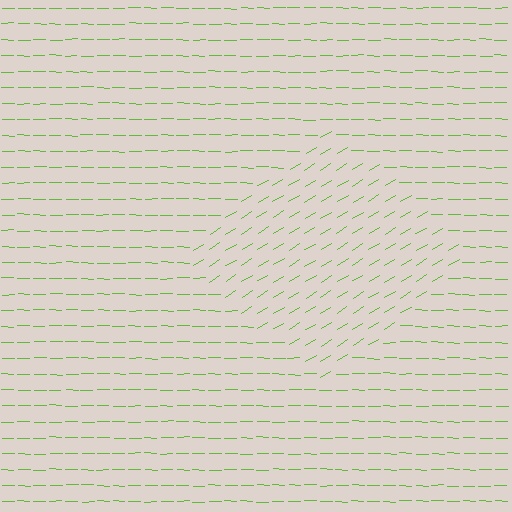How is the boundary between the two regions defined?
The boundary is defined purely by a change in line orientation (approximately 32 degrees difference). All lines are the same color and thickness.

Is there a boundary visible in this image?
Yes, there is a texture boundary formed by a change in line orientation.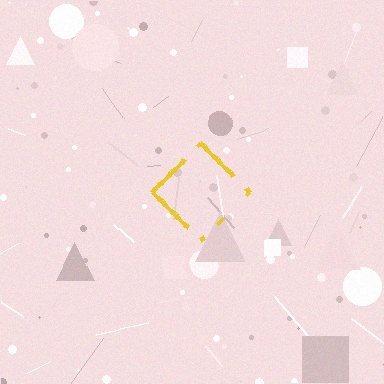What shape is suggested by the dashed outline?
The dashed outline suggests a diamond.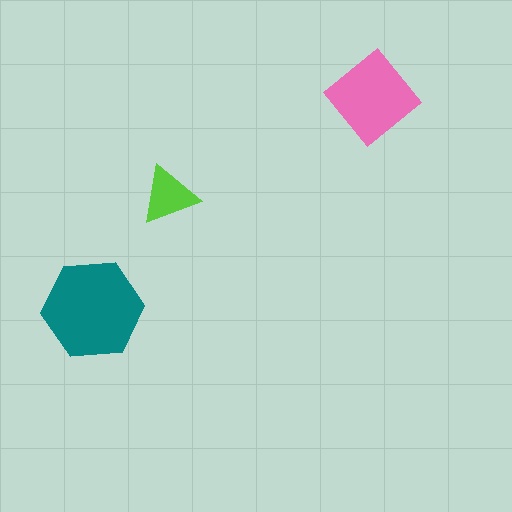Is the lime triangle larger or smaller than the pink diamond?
Smaller.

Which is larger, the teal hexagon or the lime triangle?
The teal hexagon.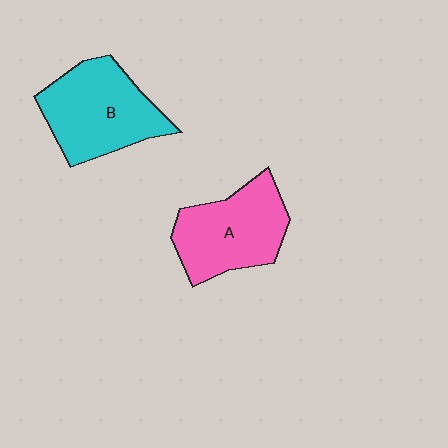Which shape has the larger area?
Shape B (cyan).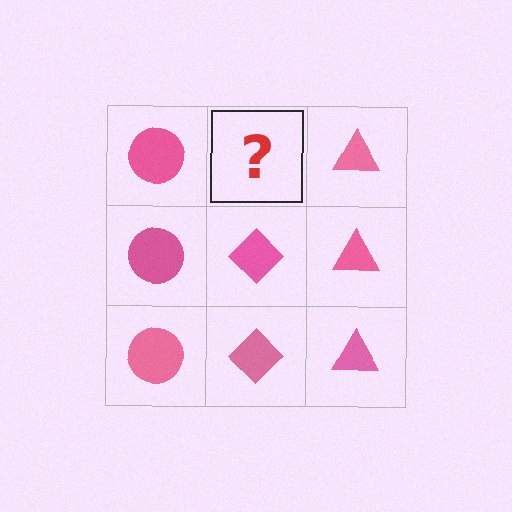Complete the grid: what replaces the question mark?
The question mark should be replaced with a pink diamond.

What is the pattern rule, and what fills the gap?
The rule is that each column has a consistent shape. The gap should be filled with a pink diamond.